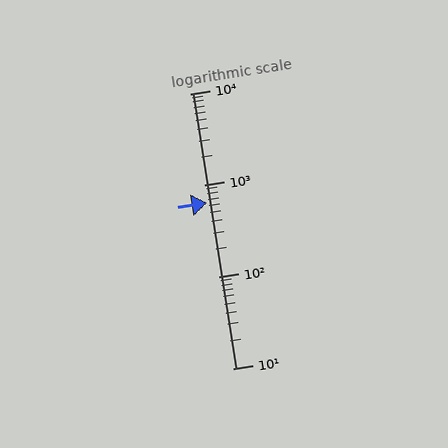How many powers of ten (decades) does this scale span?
The scale spans 3 decades, from 10 to 10000.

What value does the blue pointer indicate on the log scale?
The pointer indicates approximately 650.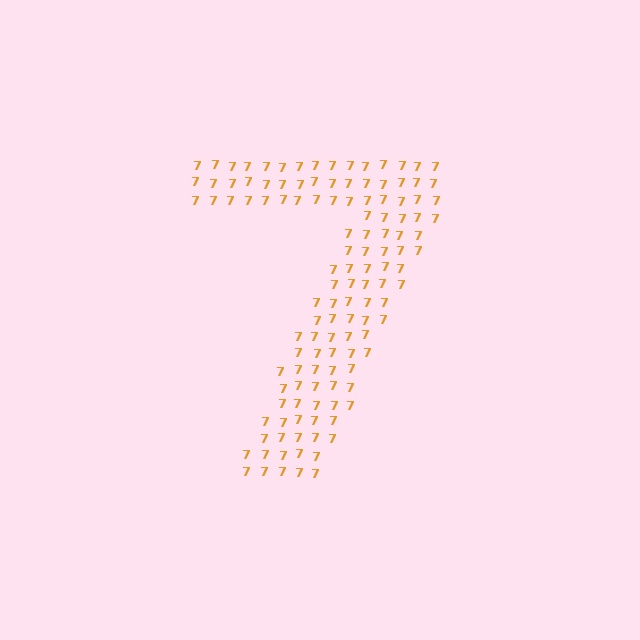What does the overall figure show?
The overall figure shows the digit 7.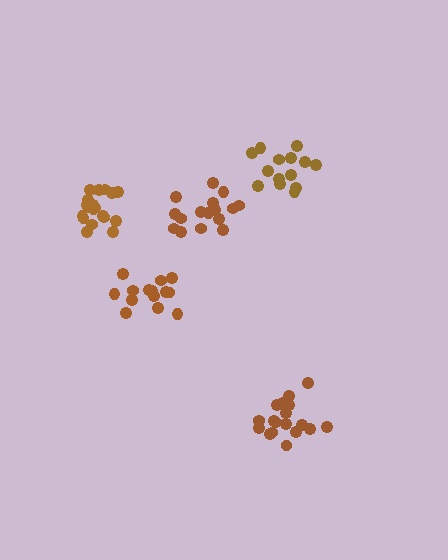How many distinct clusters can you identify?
There are 5 distinct clusters.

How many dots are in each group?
Group 1: 19 dots, Group 2: 19 dots, Group 3: 14 dots, Group 4: 16 dots, Group 5: 14 dots (82 total).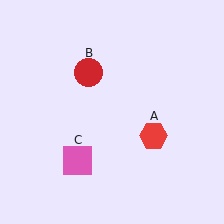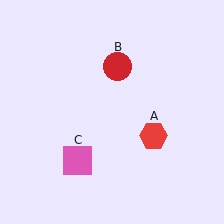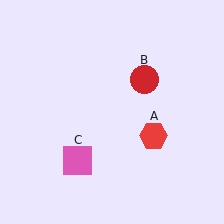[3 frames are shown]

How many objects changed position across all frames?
1 object changed position: red circle (object B).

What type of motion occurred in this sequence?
The red circle (object B) rotated clockwise around the center of the scene.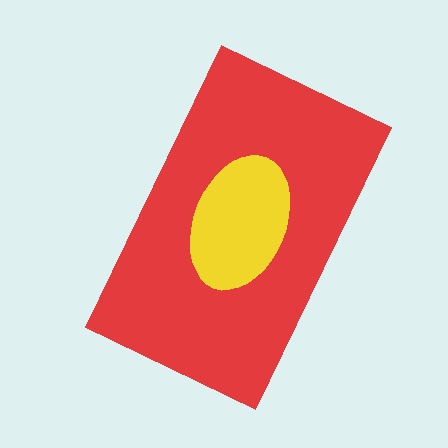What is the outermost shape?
The red rectangle.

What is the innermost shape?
The yellow ellipse.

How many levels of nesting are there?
2.